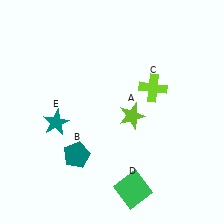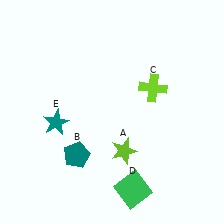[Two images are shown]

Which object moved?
The lime star (A) moved down.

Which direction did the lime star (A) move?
The lime star (A) moved down.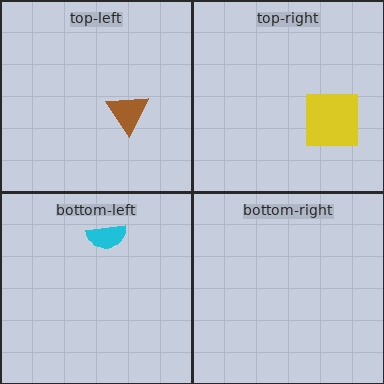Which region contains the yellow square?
The top-right region.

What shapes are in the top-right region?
The yellow square.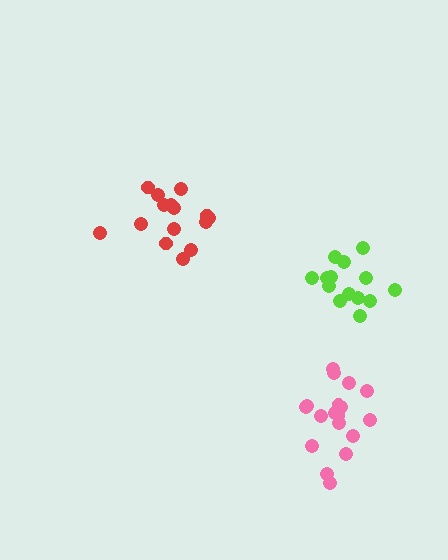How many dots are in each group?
Group 1: 18 dots, Group 2: 14 dots, Group 3: 15 dots (47 total).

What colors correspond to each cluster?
The clusters are colored: pink, lime, red.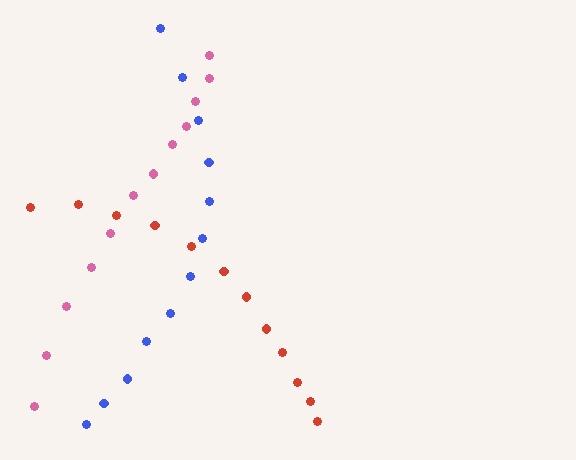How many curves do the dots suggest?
There are 3 distinct paths.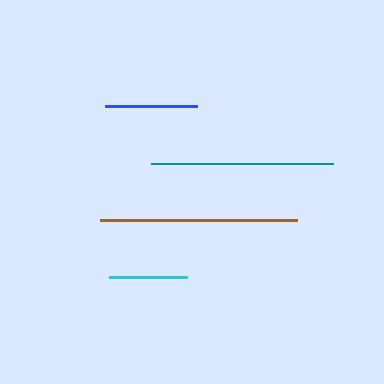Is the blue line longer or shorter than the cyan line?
The blue line is longer than the cyan line.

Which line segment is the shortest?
The cyan line is the shortest at approximately 78 pixels.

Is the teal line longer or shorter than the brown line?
The brown line is longer than the teal line.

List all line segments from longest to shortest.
From longest to shortest: brown, teal, blue, cyan.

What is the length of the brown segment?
The brown segment is approximately 197 pixels long.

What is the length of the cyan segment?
The cyan segment is approximately 78 pixels long.